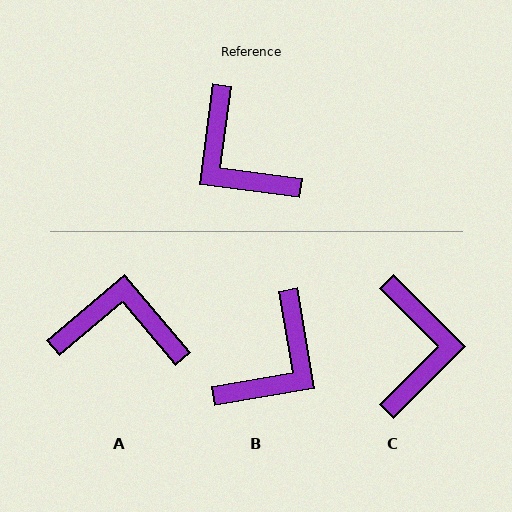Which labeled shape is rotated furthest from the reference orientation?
C, about 142 degrees away.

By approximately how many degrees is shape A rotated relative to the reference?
Approximately 133 degrees clockwise.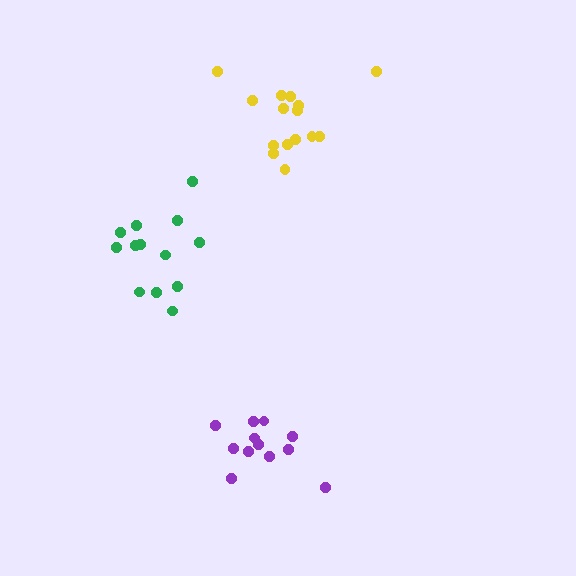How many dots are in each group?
Group 1: 12 dots, Group 2: 15 dots, Group 3: 13 dots (40 total).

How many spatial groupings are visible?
There are 3 spatial groupings.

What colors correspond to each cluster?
The clusters are colored: purple, yellow, green.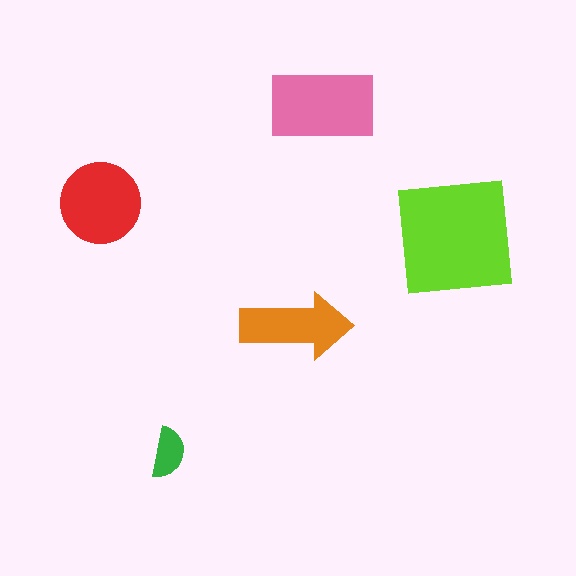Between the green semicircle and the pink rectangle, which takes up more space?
The pink rectangle.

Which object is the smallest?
The green semicircle.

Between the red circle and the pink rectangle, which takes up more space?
The pink rectangle.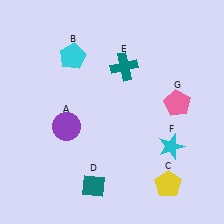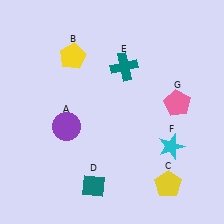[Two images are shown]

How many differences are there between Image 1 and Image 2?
There is 1 difference between the two images.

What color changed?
The pentagon (B) changed from cyan in Image 1 to yellow in Image 2.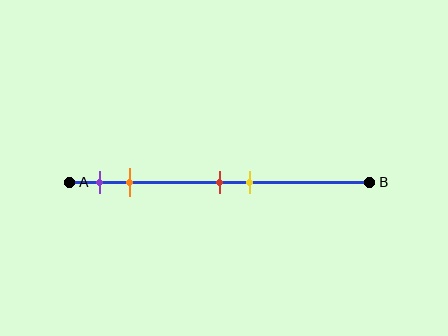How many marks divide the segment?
There are 4 marks dividing the segment.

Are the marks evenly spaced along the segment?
No, the marks are not evenly spaced.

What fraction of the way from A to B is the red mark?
The red mark is approximately 50% (0.5) of the way from A to B.